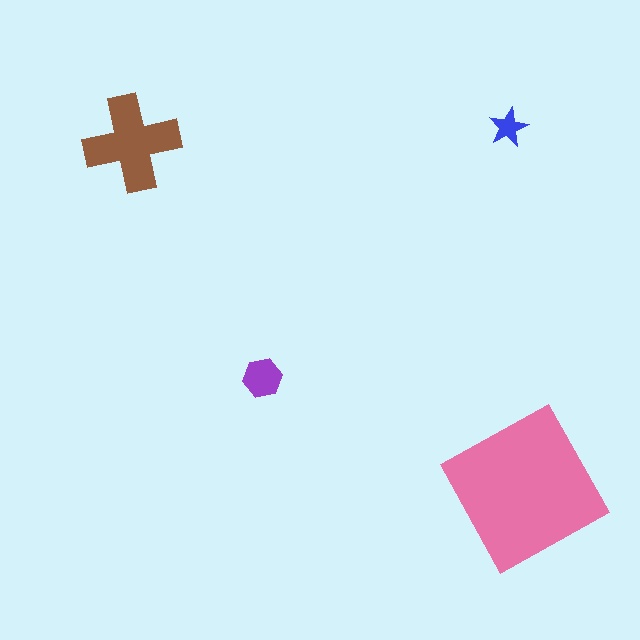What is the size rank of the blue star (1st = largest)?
4th.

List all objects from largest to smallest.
The pink square, the brown cross, the purple hexagon, the blue star.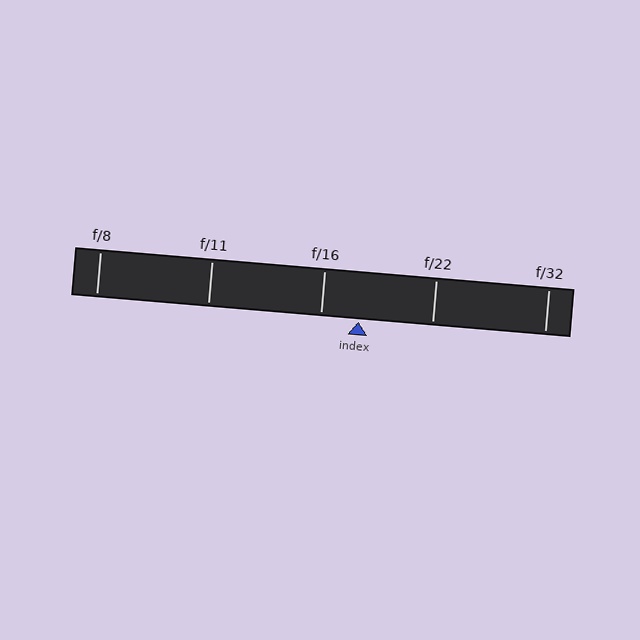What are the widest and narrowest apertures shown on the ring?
The widest aperture shown is f/8 and the narrowest is f/32.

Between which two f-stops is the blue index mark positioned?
The index mark is between f/16 and f/22.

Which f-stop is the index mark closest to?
The index mark is closest to f/16.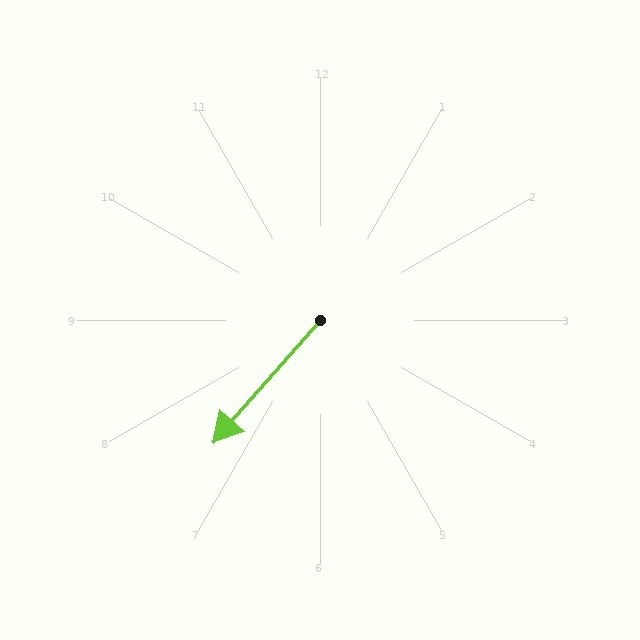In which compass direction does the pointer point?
Southwest.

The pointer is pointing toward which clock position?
Roughly 7 o'clock.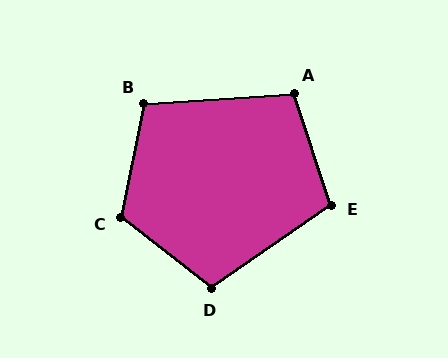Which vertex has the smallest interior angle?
A, at approximately 105 degrees.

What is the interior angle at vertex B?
Approximately 105 degrees (obtuse).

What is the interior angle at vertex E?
Approximately 106 degrees (obtuse).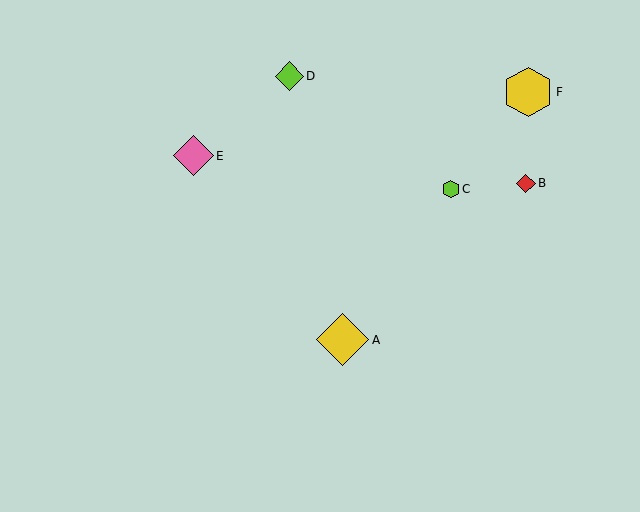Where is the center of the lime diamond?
The center of the lime diamond is at (289, 76).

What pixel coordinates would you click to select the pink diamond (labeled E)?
Click at (193, 156) to select the pink diamond E.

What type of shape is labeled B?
Shape B is a red diamond.